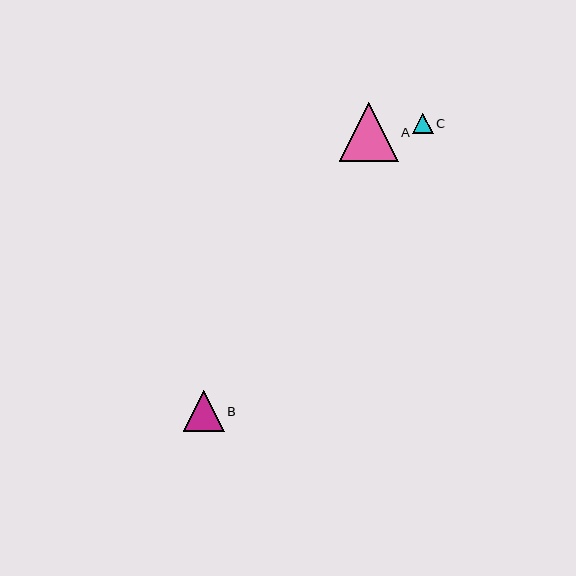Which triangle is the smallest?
Triangle C is the smallest with a size of approximately 20 pixels.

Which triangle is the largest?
Triangle A is the largest with a size of approximately 59 pixels.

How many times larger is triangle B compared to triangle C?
Triangle B is approximately 2.0 times the size of triangle C.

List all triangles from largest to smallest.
From largest to smallest: A, B, C.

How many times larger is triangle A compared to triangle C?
Triangle A is approximately 2.9 times the size of triangle C.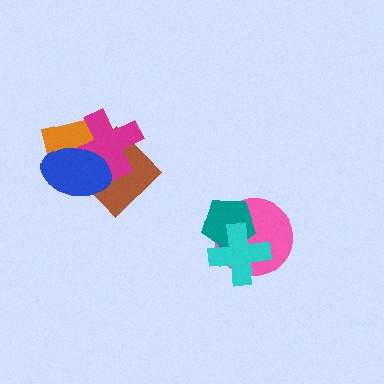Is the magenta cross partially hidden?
Yes, it is partially covered by another shape.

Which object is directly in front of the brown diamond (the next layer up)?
The magenta cross is directly in front of the brown diamond.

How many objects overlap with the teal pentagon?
2 objects overlap with the teal pentagon.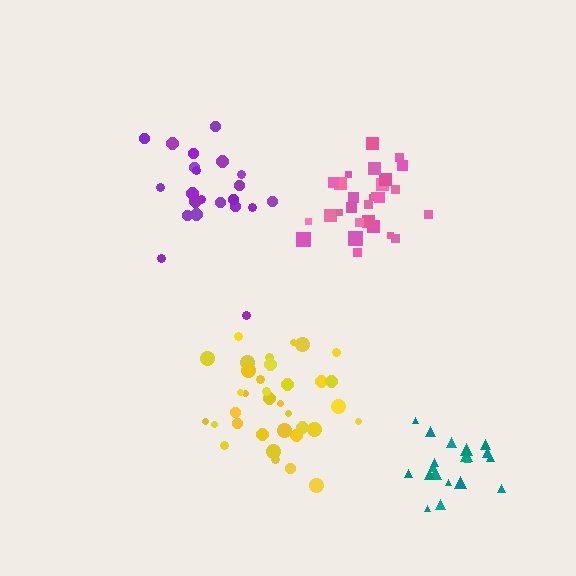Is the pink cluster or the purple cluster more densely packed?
Pink.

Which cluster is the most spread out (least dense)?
Teal.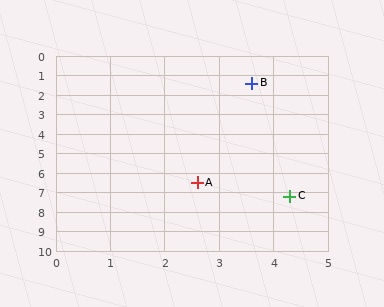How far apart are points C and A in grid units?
Points C and A are about 1.8 grid units apart.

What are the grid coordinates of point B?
Point B is at approximately (3.6, 1.4).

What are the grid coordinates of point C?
Point C is at approximately (4.3, 7.2).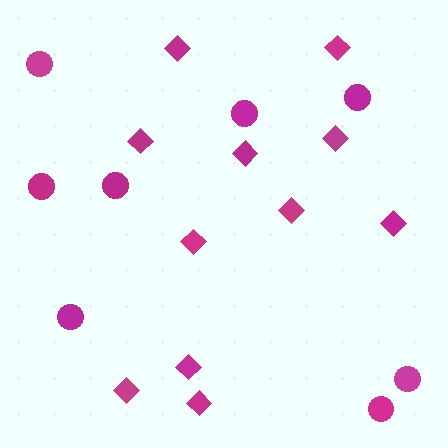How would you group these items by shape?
There are 2 groups: one group of circles (8) and one group of diamonds (11).